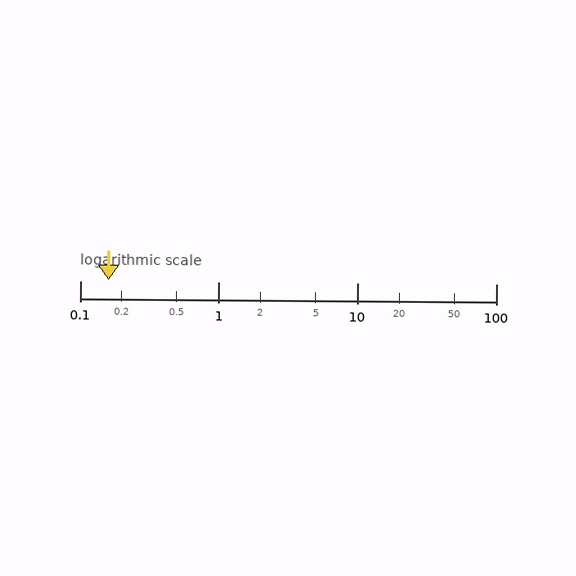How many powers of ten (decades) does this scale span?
The scale spans 3 decades, from 0.1 to 100.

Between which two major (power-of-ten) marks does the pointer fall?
The pointer is between 0.1 and 1.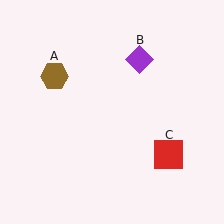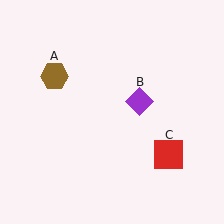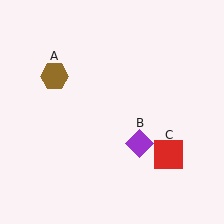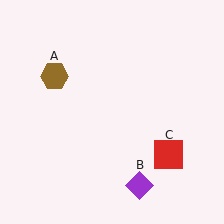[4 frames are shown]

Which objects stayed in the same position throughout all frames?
Brown hexagon (object A) and red square (object C) remained stationary.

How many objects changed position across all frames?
1 object changed position: purple diamond (object B).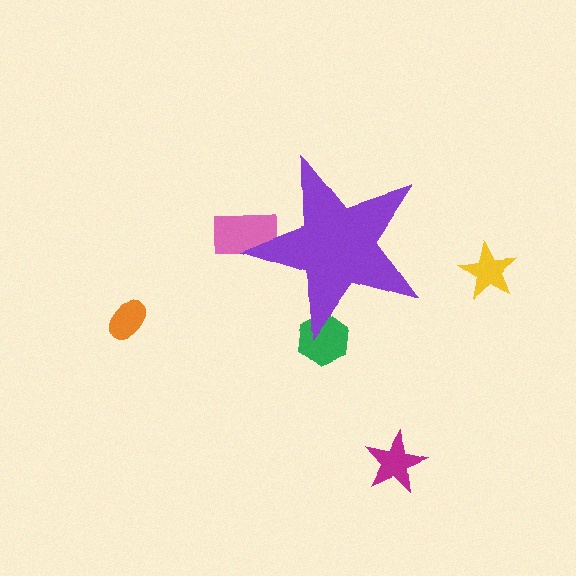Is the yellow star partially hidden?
No, the yellow star is fully visible.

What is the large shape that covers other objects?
A purple star.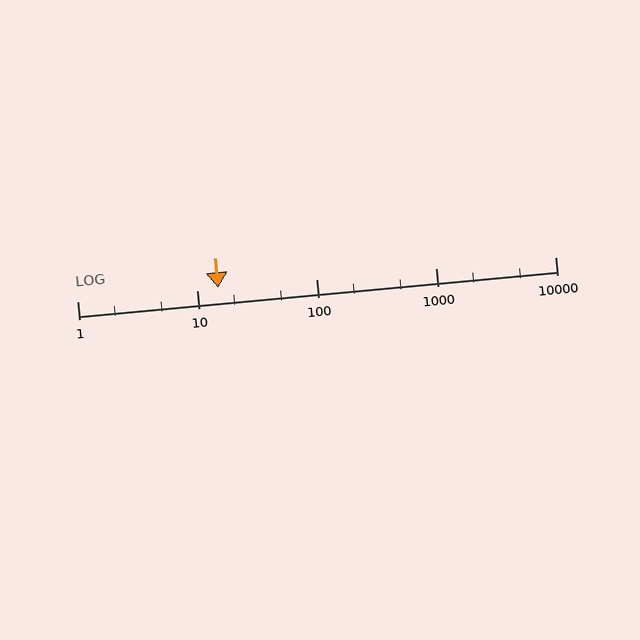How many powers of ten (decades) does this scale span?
The scale spans 4 decades, from 1 to 10000.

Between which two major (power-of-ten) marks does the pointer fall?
The pointer is between 10 and 100.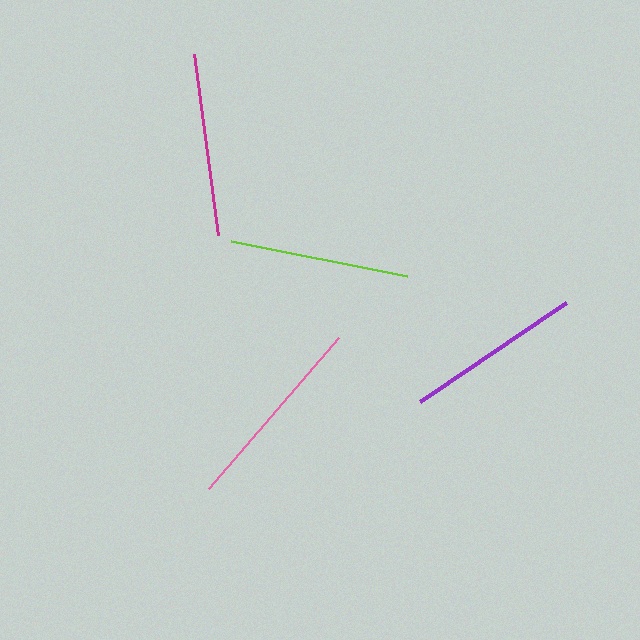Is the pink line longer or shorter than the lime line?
The pink line is longer than the lime line.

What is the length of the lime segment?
The lime segment is approximately 179 pixels long.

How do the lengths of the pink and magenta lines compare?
The pink and magenta lines are approximately the same length.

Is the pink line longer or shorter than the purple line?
The pink line is longer than the purple line.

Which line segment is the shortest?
The purple line is the shortest at approximately 177 pixels.